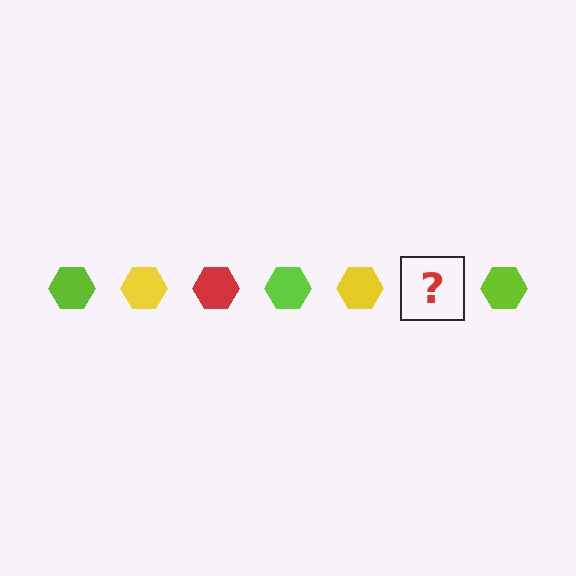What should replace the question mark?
The question mark should be replaced with a red hexagon.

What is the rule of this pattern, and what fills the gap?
The rule is that the pattern cycles through lime, yellow, red hexagons. The gap should be filled with a red hexagon.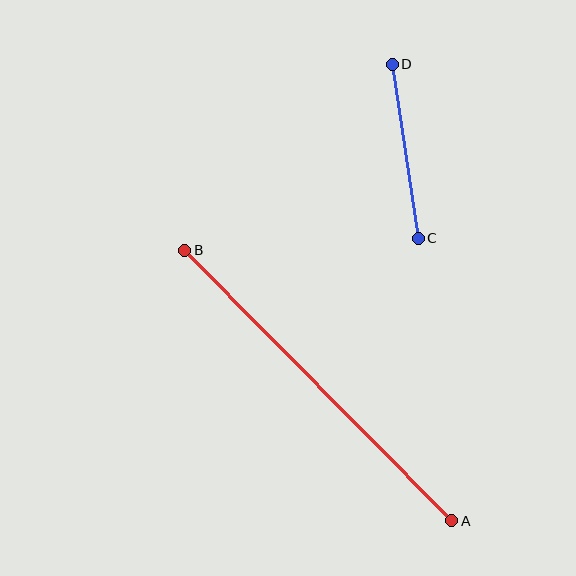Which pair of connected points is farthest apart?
Points A and B are farthest apart.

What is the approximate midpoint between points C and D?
The midpoint is at approximately (405, 151) pixels.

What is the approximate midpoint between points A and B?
The midpoint is at approximately (318, 386) pixels.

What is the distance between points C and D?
The distance is approximately 175 pixels.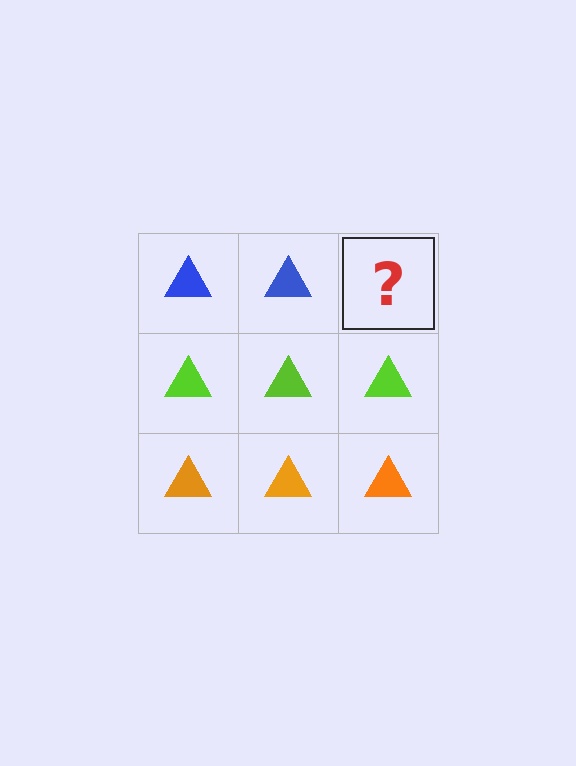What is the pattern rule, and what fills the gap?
The rule is that each row has a consistent color. The gap should be filled with a blue triangle.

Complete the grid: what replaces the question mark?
The question mark should be replaced with a blue triangle.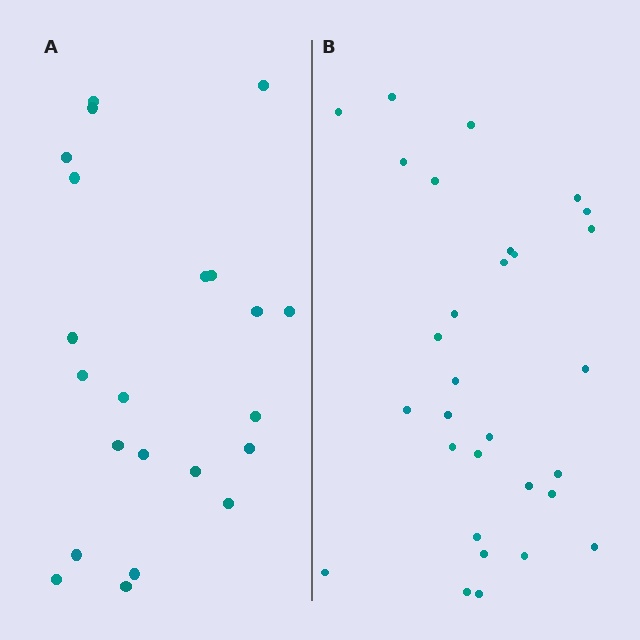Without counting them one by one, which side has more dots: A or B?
Region B (the right region) has more dots.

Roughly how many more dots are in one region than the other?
Region B has roughly 8 or so more dots than region A.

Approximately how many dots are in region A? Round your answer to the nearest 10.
About 20 dots. (The exact count is 22, which rounds to 20.)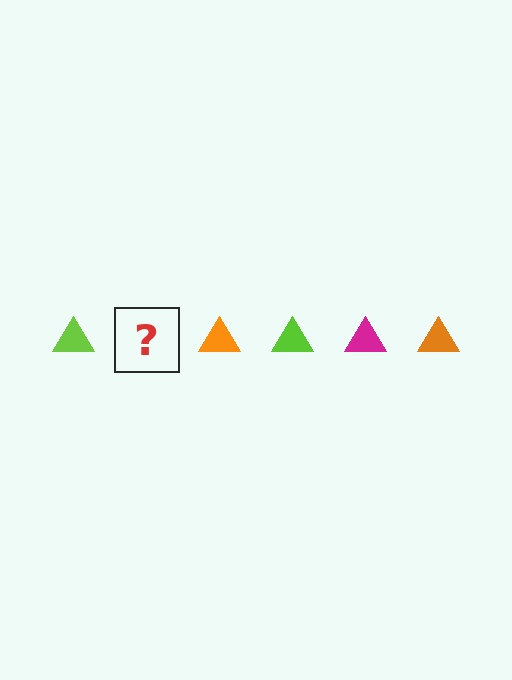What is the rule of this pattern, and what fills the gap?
The rule is that the pattern cycles through lime, magenta, orange triangles. The gap should be filled with a magenta triangle.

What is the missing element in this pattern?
The missing element is a magenta triangle.